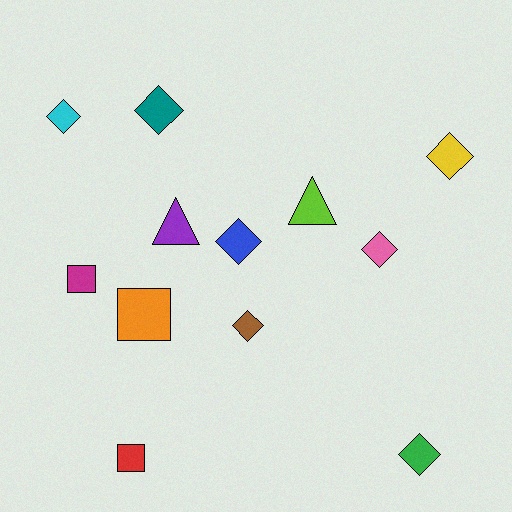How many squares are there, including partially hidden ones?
There are 3 squares.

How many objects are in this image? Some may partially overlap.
There are 12 objects.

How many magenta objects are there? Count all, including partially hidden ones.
There is 1 magenta object.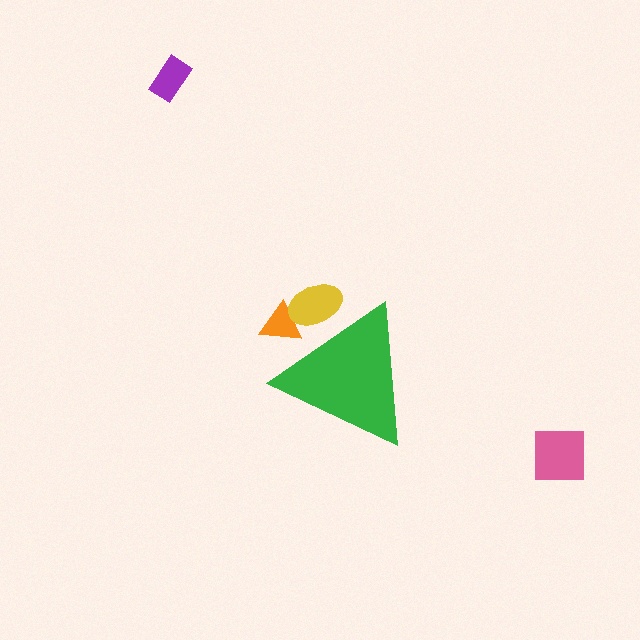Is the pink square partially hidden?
No, the pink square is fully visible.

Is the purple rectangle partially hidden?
No, the purple rectangle is fully visible.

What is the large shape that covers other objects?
A green triangle.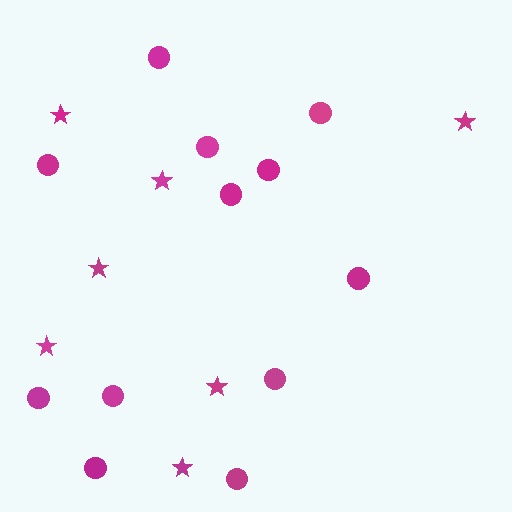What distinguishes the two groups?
There are 2 groups: one group of stars (7) and one group of circles (12).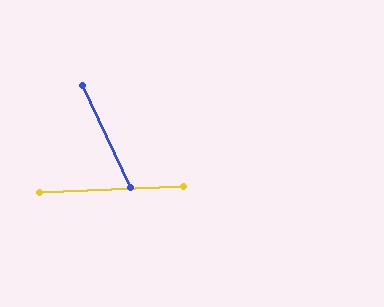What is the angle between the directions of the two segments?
Approximately 68 degrees.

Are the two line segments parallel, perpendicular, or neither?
Neither parallel nor perpendicular — they differ by about 68°.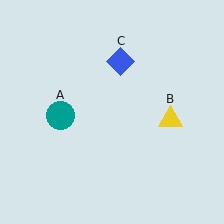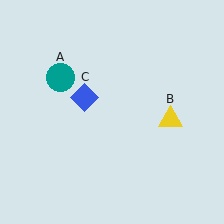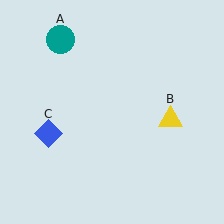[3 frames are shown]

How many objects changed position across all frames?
2 objects changed position: teal circle (object A), blue diamond (object C).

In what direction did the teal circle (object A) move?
The teal circle (object A) moved up.